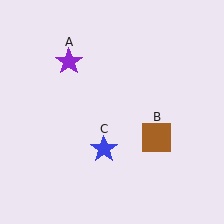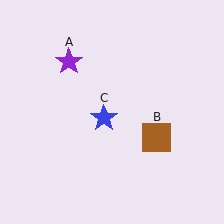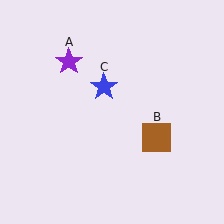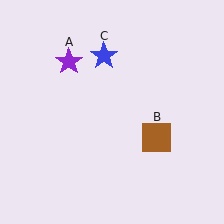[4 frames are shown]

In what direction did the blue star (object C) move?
The blue star (object C) moved up.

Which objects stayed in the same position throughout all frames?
Purple star (object A) and brown square (object B) remained stationary.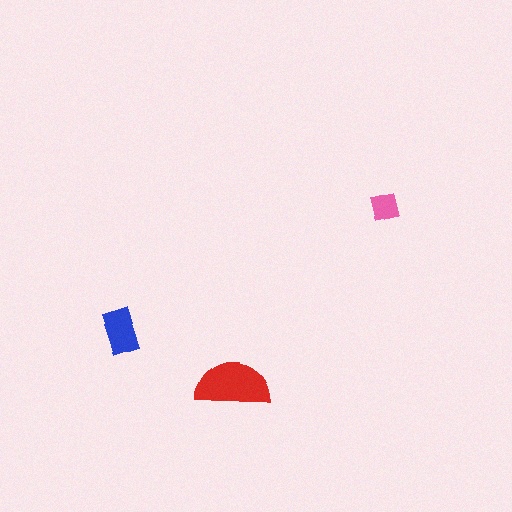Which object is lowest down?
The red semicircle is bottommost.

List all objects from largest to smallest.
The red semicircle, the blue rectangle, the pink square.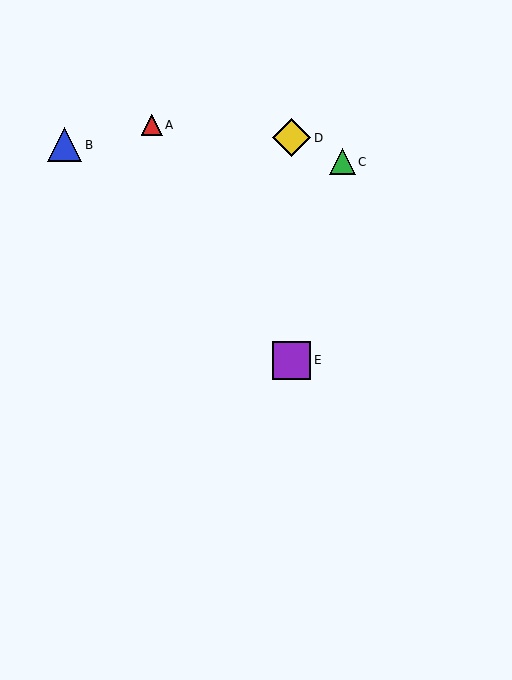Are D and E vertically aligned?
Yes, both are at x≈292.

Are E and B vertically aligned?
No, E is at x≈292 and B is at x≈65.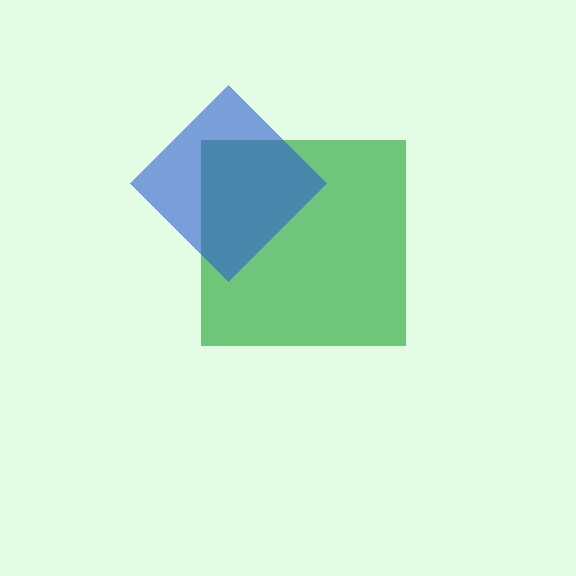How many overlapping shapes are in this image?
There are 2 overlapping shapes in the image.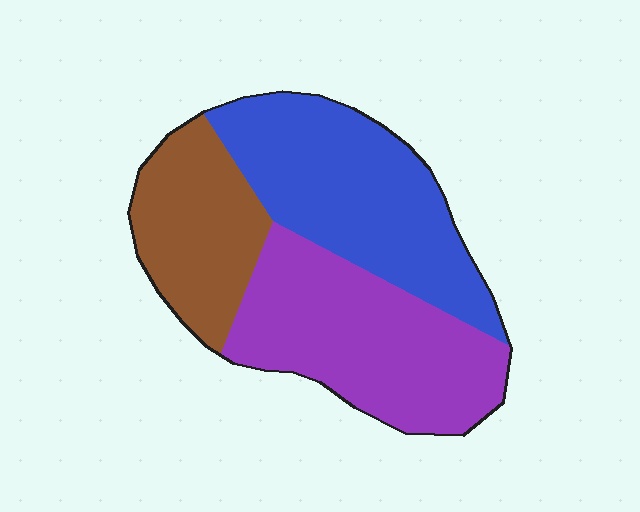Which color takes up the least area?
Brown, at roughly 25%.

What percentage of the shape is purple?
Purple covers 38% of the shape.